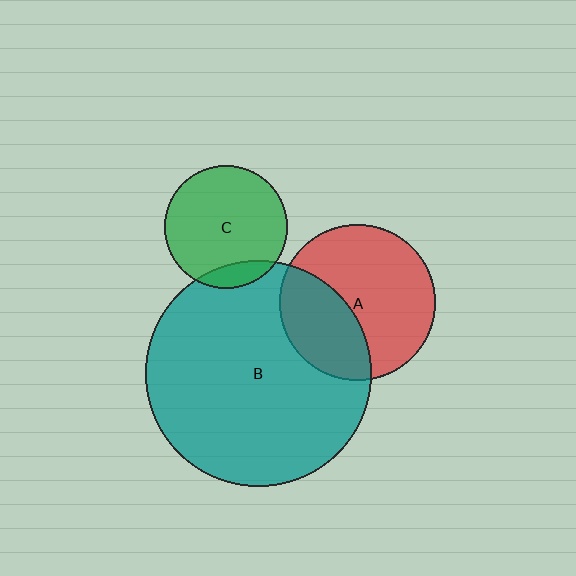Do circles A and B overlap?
Yes.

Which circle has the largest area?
Circle B (teal).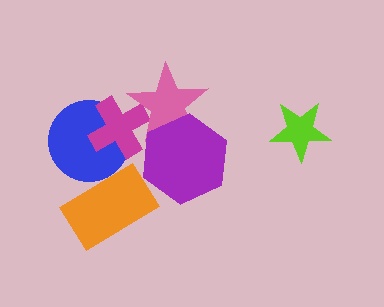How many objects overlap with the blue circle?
2 objects overlap with the blue circle.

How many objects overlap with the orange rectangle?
1 object overlaps with the orange rectangle.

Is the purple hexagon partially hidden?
No, no other shape covers it.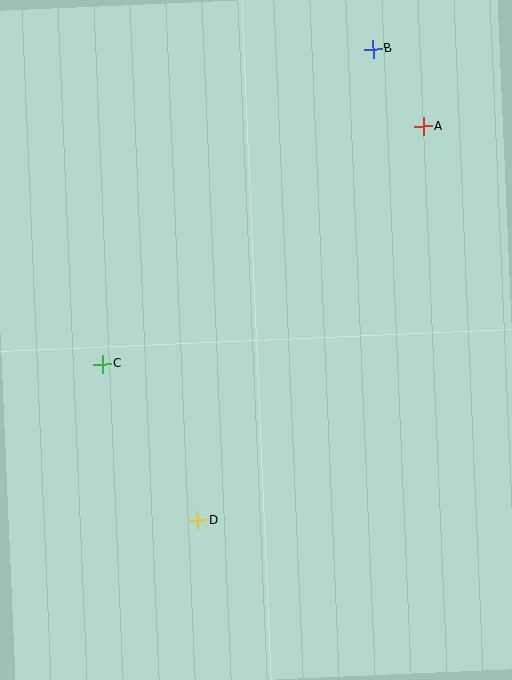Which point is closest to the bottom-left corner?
Point D is closest to the bottom-left corner.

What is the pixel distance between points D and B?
The distance between D and B is 503 pixels.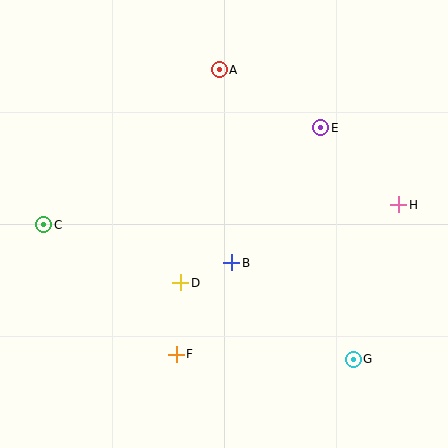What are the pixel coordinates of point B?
Point B is at (232, 263).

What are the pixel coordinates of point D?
Point D is at (181, 283).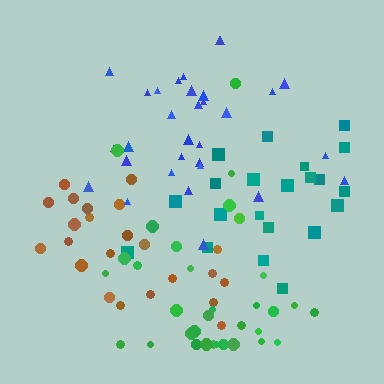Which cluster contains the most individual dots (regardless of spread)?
Green (33).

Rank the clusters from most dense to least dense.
brown, blue, teal, green.